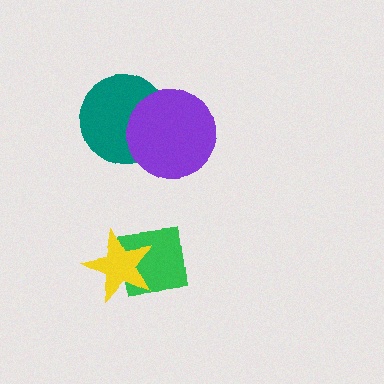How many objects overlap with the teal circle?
1 object overlaps with the teal circle.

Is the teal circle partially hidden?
Yes, it is partially covered by another shape.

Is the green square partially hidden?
Yes, it is partially covered by another shape.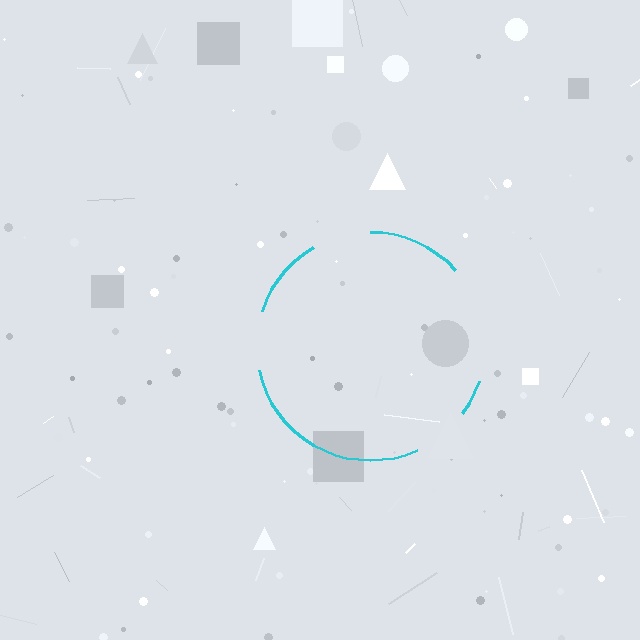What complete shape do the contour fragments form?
The contour fragments form a circle.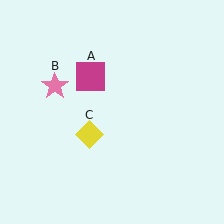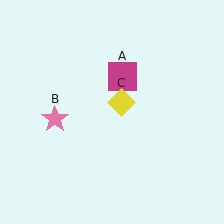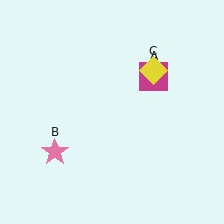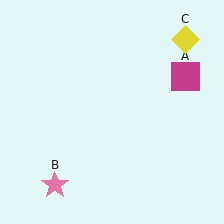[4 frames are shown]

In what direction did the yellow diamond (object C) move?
The yellow diamond (object C) moved up and to the right.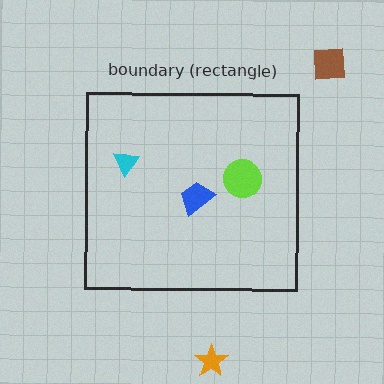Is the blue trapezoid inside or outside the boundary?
Inside.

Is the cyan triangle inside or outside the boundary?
Inside.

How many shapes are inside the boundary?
3 inside, 2 outside.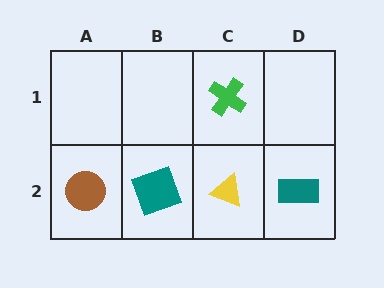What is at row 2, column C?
A yellow triangle.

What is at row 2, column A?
A brown circle.